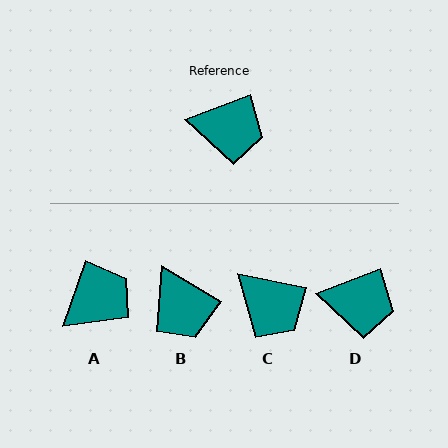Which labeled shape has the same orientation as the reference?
D.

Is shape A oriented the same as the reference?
No, it is off by about 50 degrees.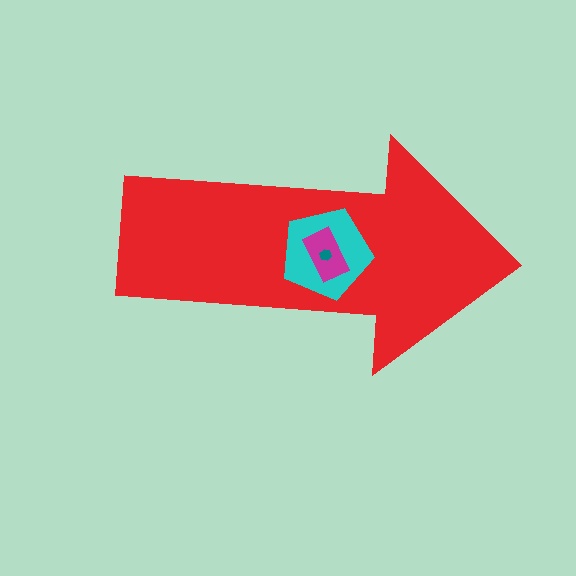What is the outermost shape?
The red arrow.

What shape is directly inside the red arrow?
The cyan pentagon.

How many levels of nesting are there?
4.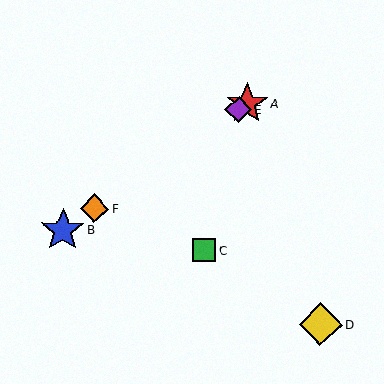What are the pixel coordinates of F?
Object F is at (94, 208).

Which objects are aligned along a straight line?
Objects A, B, E, F are aligned along a straight line.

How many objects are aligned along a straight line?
4 objects (A, B, E, F) are aligned along a straight line.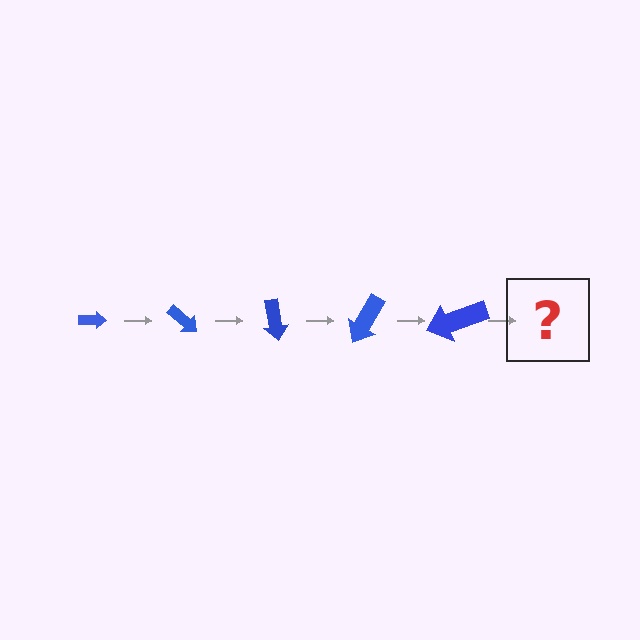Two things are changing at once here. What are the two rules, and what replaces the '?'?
The two rules are that the arrow grows larger each step and it rotates 40 degrees each step. The '?' should be an arrow, larger than the previous one and rotated 200 degrees from the start.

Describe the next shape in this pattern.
It should be an arrow, larger than the previous one and rotated 200 degrees from the start.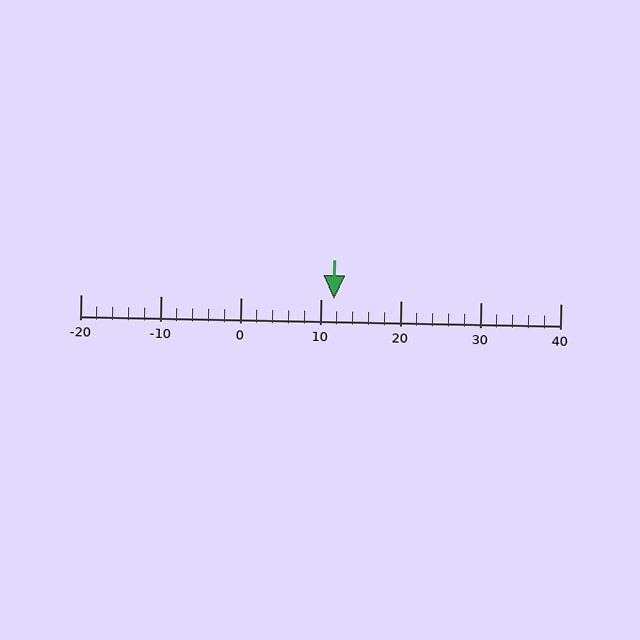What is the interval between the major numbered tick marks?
The major tick marks are spaced 10 units apart.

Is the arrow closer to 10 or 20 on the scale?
The arrow is closer to 10.